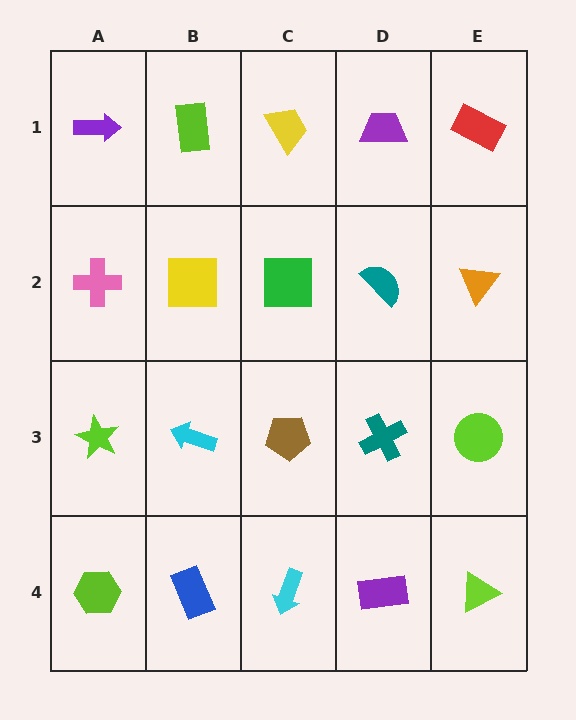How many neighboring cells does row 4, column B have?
3.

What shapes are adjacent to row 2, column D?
A purple trapezoid (row 1, column D), a teal cross (row 3, column D), a green square (row 2, column C), an orange triangle (row 2, column E).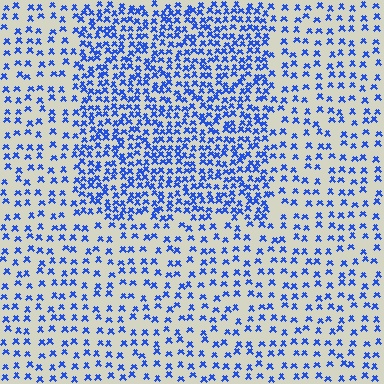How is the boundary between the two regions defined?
The boundary is defined by a change in element density (approximately 2.1x ratio). All elements are the same color, size, and shape.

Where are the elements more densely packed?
The elements are more densely packed inside the rectangle boundary.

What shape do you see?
I see a rectangle.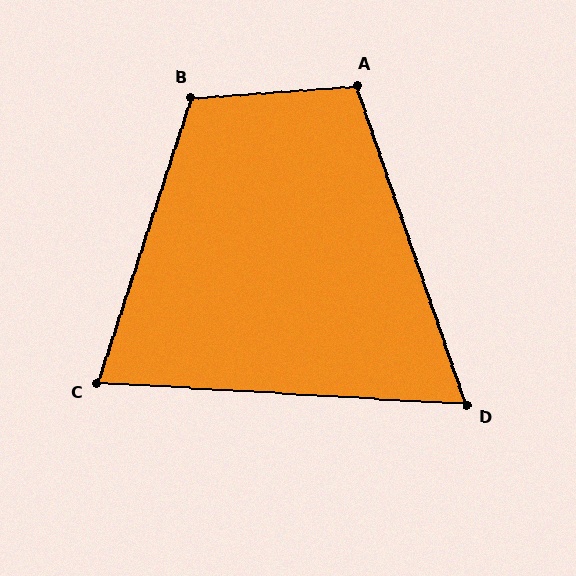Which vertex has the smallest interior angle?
D, at approximately 68 degrees.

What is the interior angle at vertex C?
Approximately 75 degrees (acute).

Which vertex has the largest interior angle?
B, at approximately 112 degrees.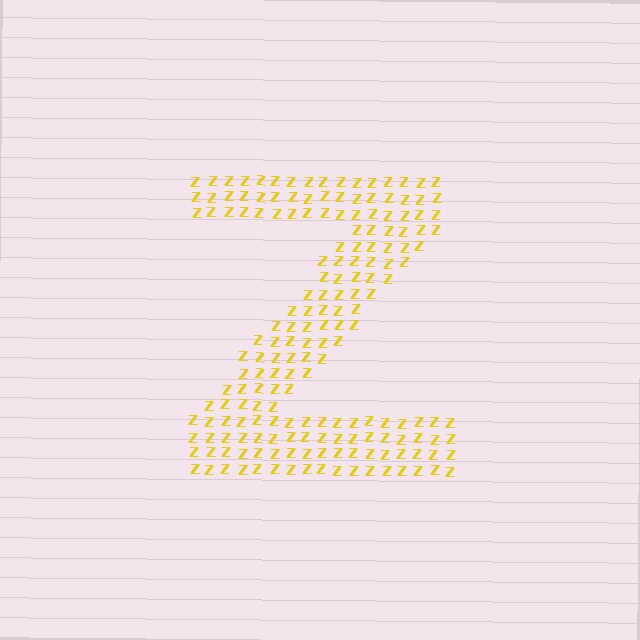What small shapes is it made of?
It is made of small letter Z's.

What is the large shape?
The large shape is the letter Z.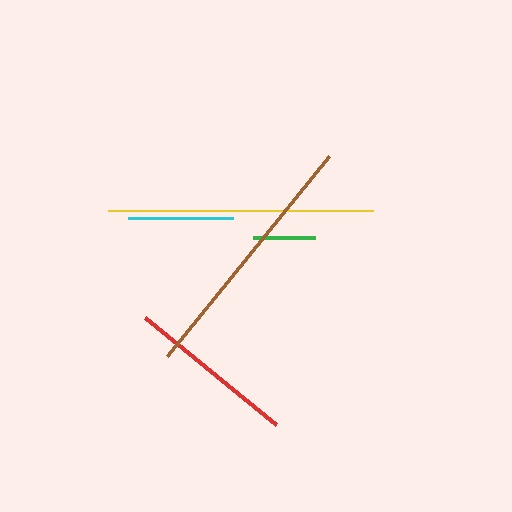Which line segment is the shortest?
The green line is the shortest at approximately 62 pixels.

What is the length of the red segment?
The red segment is approximately 169 pixels long.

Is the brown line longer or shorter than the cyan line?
The brown line is longer than the cyan line.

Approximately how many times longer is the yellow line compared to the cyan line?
The yellow line is approximately 2.5 times the length of the cyan line.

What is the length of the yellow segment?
The yellow segment is approximately 265 pixels long.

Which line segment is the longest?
The yellow line is the longest at approximately 265 pixels.